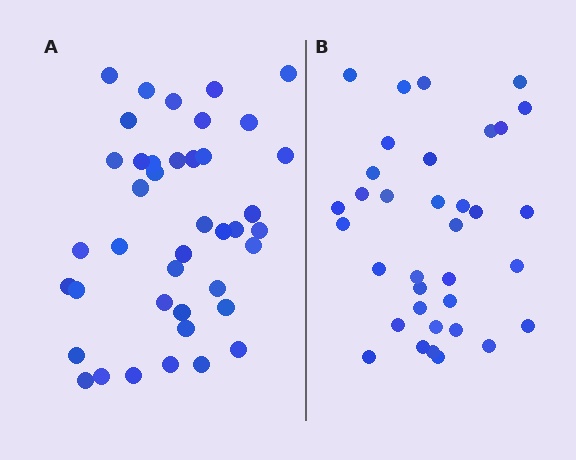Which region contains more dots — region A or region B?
Region A (the left region) has more dots.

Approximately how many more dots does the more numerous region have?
Region A has about 6 more dots than region B.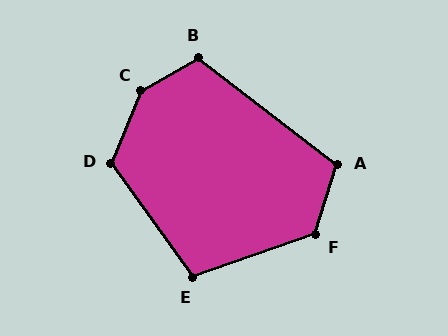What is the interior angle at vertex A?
Approximately 110 degrees (obtuse).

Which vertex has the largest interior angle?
C, at approximately 143 degrees.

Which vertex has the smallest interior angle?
E, at approximately 107 degrees.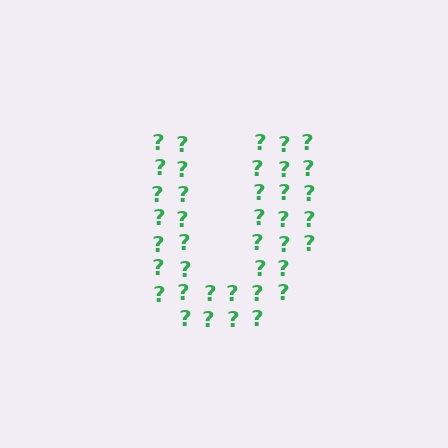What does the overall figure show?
The overall figure shows the letter U.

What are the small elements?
The small elements are question marks.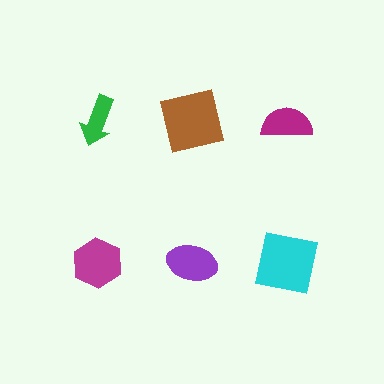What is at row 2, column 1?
A magenta hexagon.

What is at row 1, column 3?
A magenta semicircle.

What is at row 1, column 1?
A green arrow.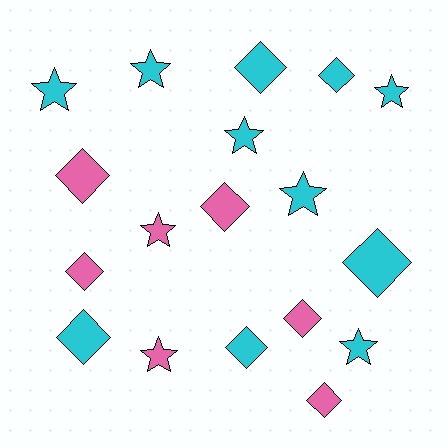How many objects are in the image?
There are 18 objects.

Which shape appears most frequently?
Diamond, with 10 objects.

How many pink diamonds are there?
There are 5 pink diamonds.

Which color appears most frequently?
Cyan, with 11 objects.